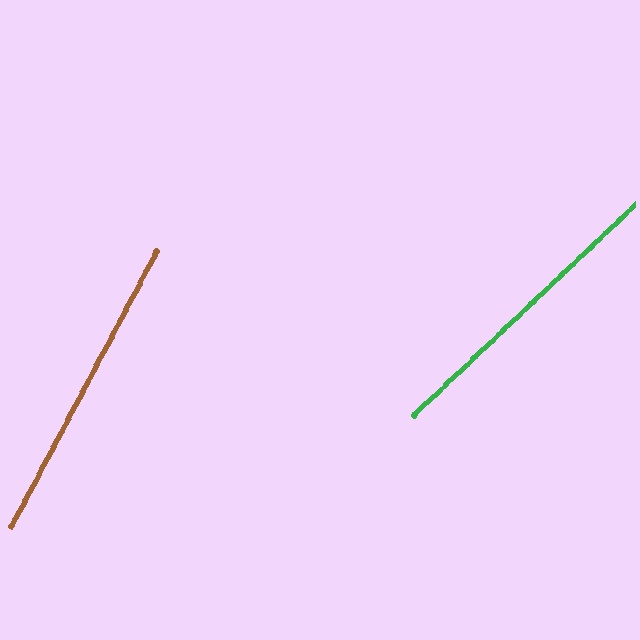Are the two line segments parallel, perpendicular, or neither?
Neither parallel nor perpendicular — they differ by about 19°.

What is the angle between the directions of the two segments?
Approximately 19 degrees.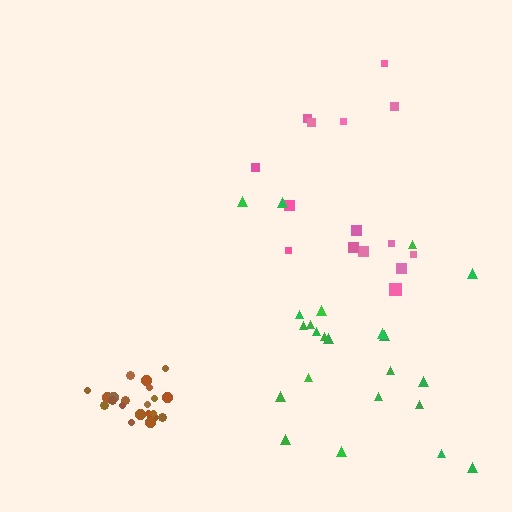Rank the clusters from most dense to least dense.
brown, pink, green.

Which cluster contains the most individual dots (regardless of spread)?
Green (23).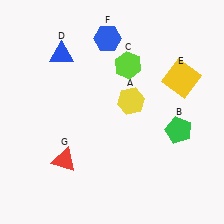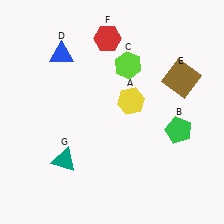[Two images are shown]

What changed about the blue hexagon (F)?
In Image 1, F is blue. In Image 2, it changed to red.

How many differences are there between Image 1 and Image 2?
There are 3 differences between the two images.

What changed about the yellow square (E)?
In Image 1, E is yellow. In Image 2, it changed to brown.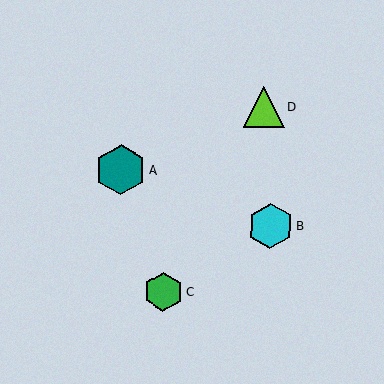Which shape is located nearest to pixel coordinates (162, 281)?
The green hexagon (labeled C) at (163, 291) is nearest to that location.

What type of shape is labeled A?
Shape A is a teal hexagon.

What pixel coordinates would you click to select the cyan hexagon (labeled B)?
Click at (270, 226) to select the cyan hexagon B.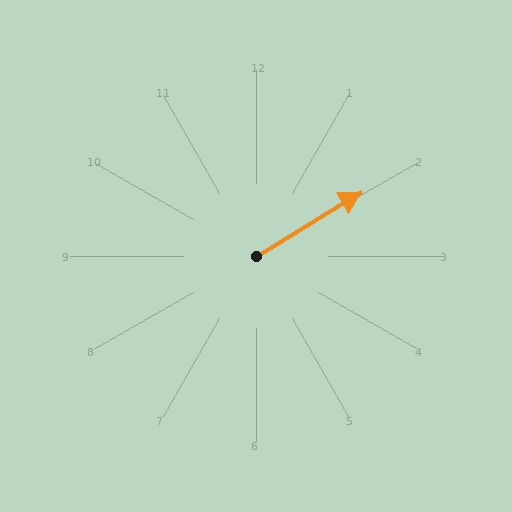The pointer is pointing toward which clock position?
Roughly 2 o'clock.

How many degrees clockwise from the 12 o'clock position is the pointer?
Approximately 59 degrees.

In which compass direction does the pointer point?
Northeast.